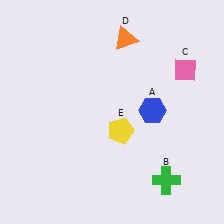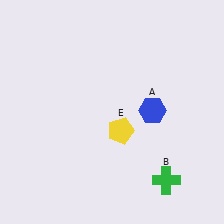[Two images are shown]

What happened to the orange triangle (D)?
The orange triangle (D) was removed in Image 2. It was in the top-right area of Image 1.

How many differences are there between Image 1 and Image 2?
There are 2 differences between the two images.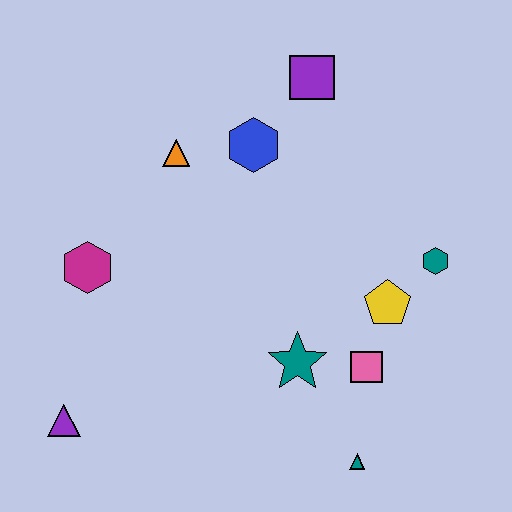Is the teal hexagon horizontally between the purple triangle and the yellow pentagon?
No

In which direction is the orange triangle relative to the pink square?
The orange triangle is above the pink square.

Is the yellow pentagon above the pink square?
Yes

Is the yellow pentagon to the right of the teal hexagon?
No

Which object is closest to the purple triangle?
The magenta hexagon is closest to the purple triangle.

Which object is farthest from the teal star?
The purple square is farthest from the teal star.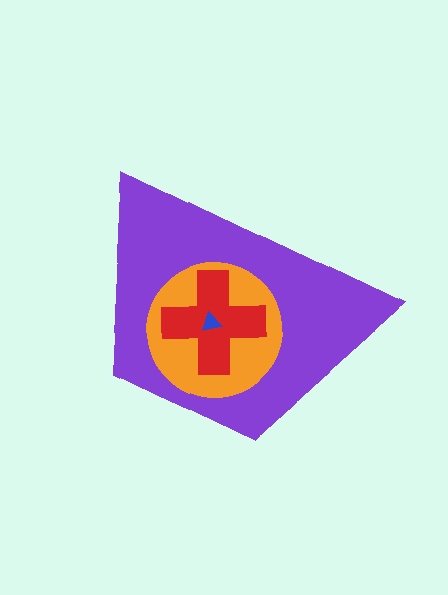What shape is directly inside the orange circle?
The red cross.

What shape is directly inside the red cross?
The blue triangle.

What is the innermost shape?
The blue triangle.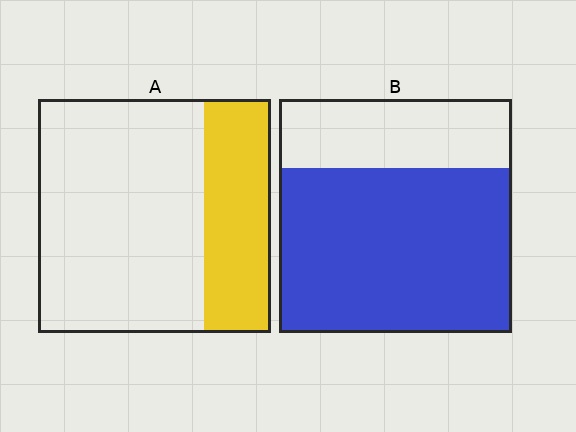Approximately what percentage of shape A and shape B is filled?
A is approximately 30% and B is approximately 70%.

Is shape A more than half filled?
No.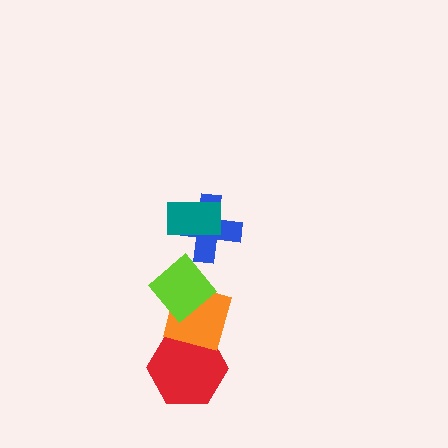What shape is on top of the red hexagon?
The orange diamond is on top of the red hexagon.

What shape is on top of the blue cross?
The teal rectangle is on top of the blue cross.